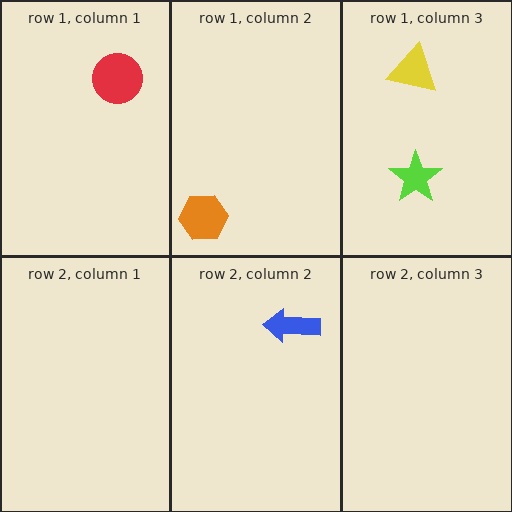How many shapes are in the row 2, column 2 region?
1.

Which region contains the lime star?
The row 1, column 3 region.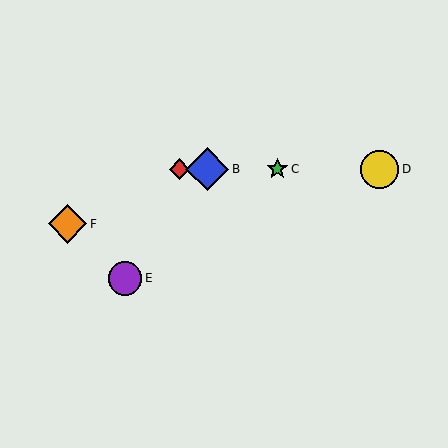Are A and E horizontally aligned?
No, A is at y≈169 and E is at y≈278.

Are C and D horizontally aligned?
Yes, both are at y≈169.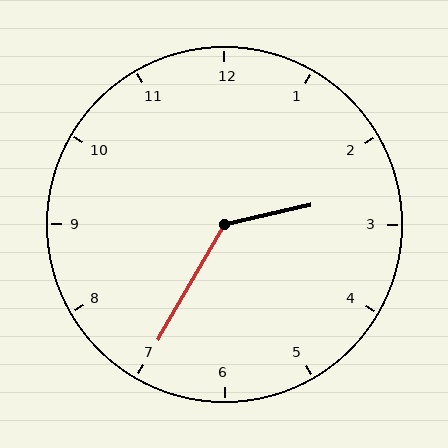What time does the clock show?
2:35.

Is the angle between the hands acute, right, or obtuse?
It is obtuse.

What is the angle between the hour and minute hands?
Approximately 132 degrees.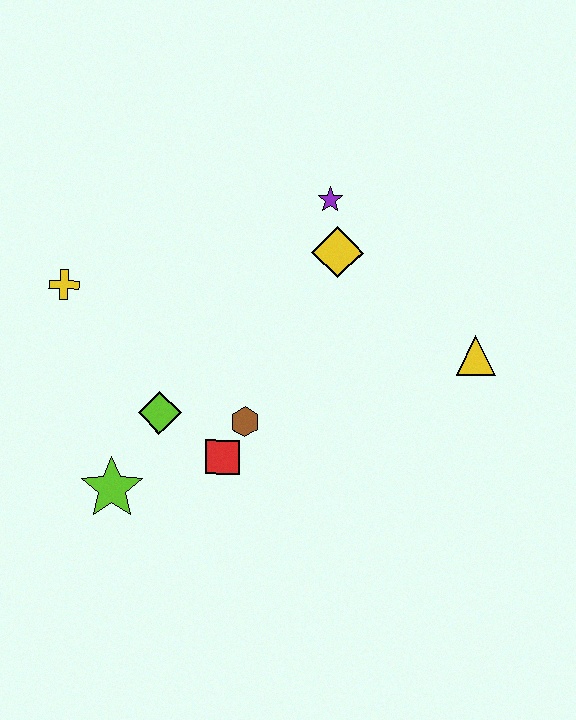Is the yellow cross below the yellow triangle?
No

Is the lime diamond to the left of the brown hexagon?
Yes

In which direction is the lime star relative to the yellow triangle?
The lime star is to the left of the yellow triangle.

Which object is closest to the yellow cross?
The lime diamond is closest to the yellow cross.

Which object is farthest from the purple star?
The lime star is farthest from the purple star.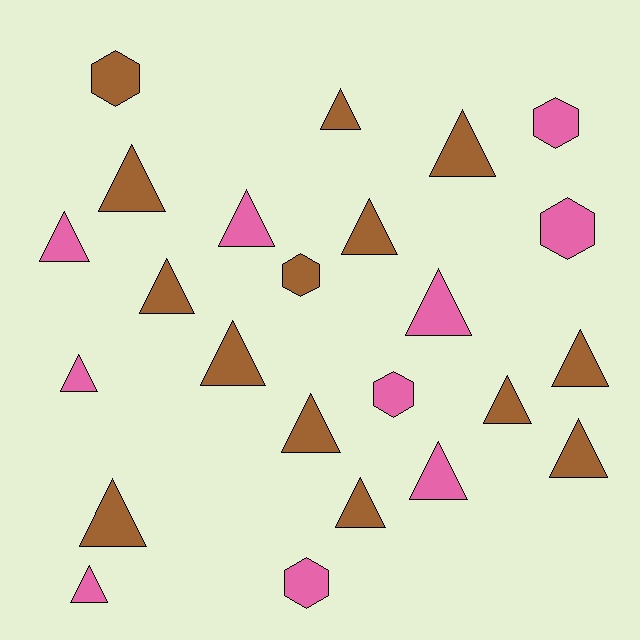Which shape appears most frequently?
Triangle, with 18 objects.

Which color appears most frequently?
Brown, with 14 objects.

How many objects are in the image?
There are 24 objects.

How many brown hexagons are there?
There are 2 brown hexagons.